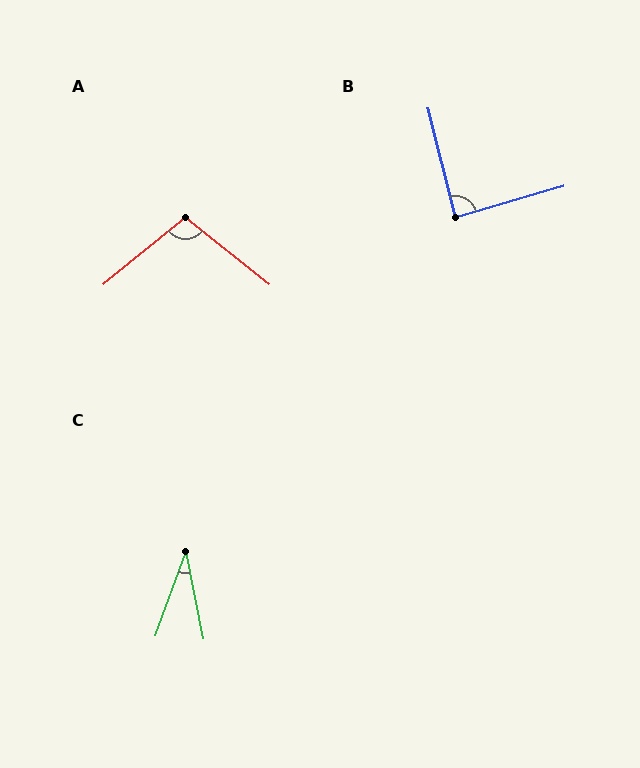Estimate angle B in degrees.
Approximately 88 degrees.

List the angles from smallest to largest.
C (31°), B (88°), A (102°).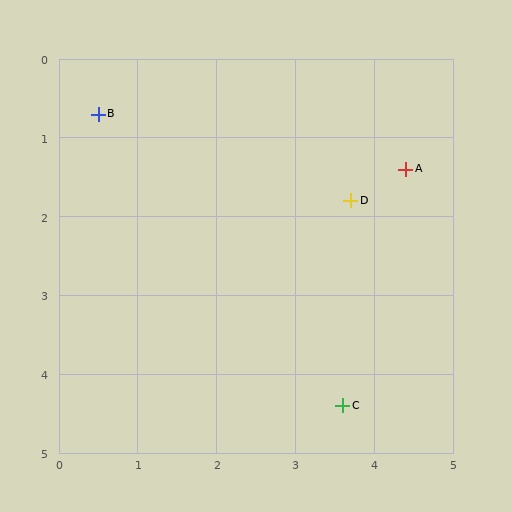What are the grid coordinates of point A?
Point A is at approximately (4.4, 1.4).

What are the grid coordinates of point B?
Point B is at approximately (0.5, 0.7).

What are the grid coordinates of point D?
Point D is at approximately (3.7, 1.8).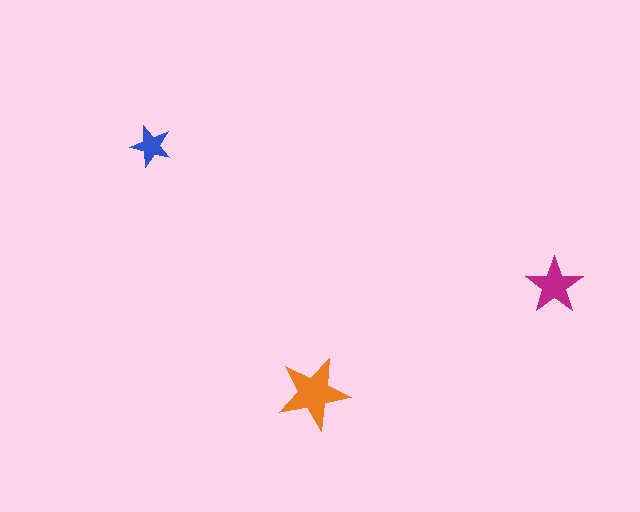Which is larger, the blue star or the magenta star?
The magenta one.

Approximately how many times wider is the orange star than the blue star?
About 2 times wider.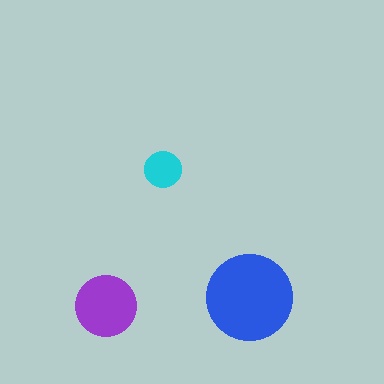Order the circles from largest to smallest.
the blue one, the purple one, the cyan one.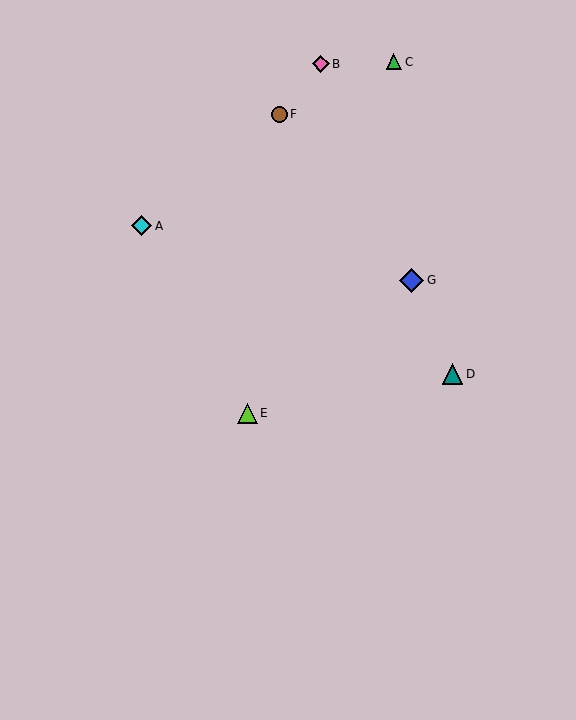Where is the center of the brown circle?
The center of the brown circle is at (279, 114).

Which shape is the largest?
The blue diamond (labeled G) is the largest.